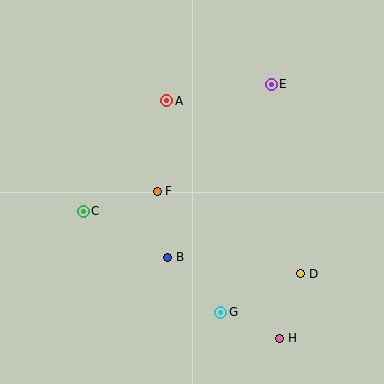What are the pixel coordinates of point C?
Point C is at (83, 211).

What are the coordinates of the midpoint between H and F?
The midpoint between H and F is at (219, 265).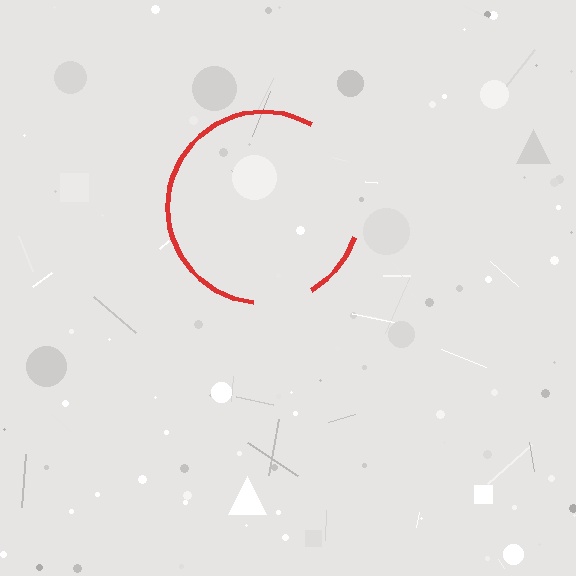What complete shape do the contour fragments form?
The contour fragments form a circle.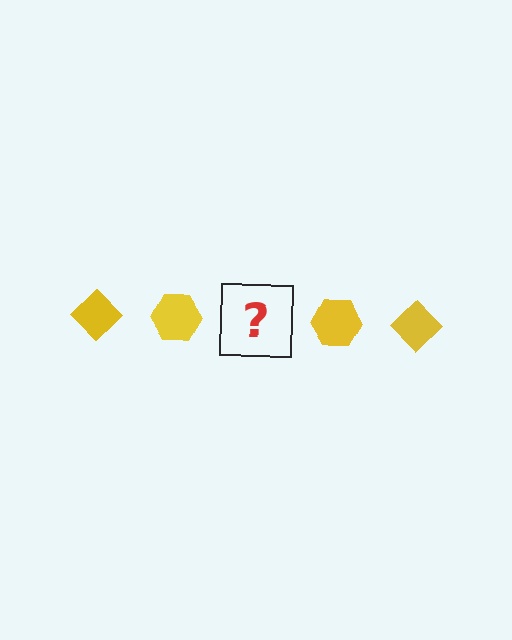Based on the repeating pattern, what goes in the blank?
The blank should be a yellow diamond.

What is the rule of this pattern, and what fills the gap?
The rule is that the pattern cycles through diamond, hexagon shapes in yellow. The gap should be filled with a yellow diamond.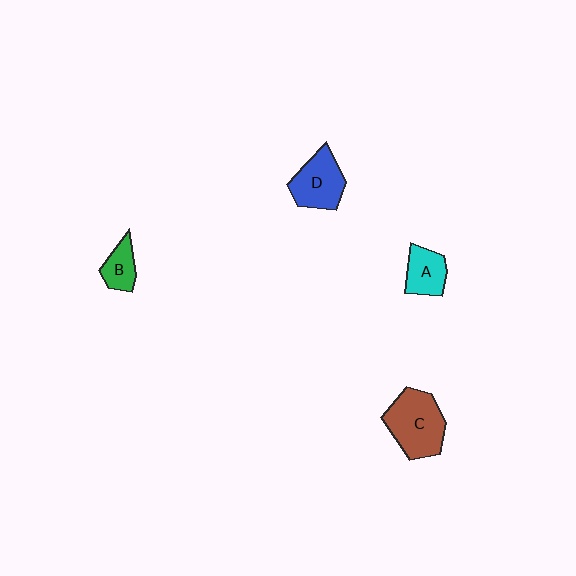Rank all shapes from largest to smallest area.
From largest to smallest: C (brown), D (blue), A (cyan), B (green).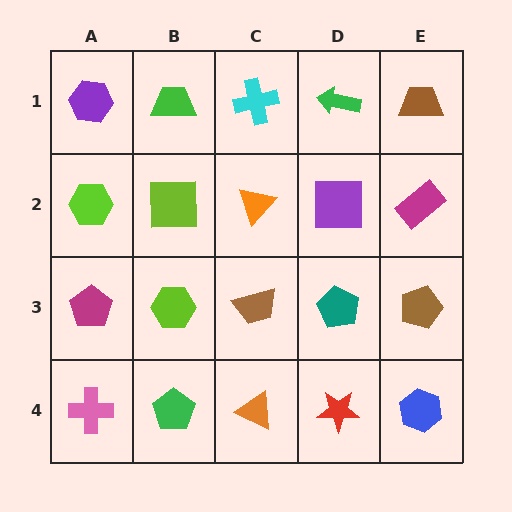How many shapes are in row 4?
5 shapes.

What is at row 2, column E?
A magenta rectangle.